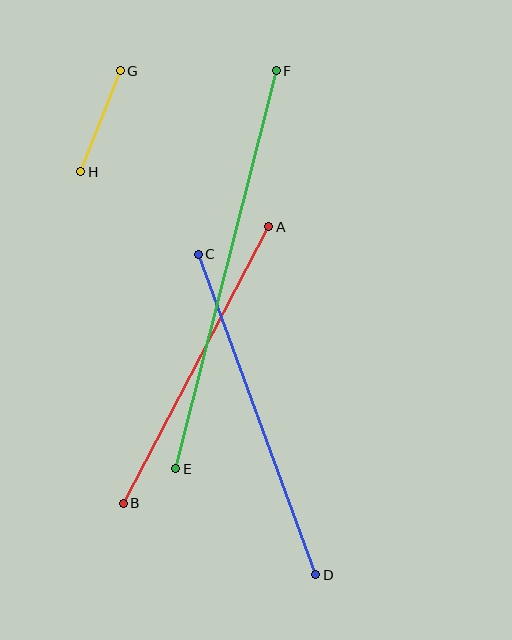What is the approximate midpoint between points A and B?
The midpoint is at approximately (196, 365) pixels.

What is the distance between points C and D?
The distance is approximately 341 pixels.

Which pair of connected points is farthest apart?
Points E and F are farthest apart.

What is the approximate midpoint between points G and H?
The midpoint is at approximately (100, 121) pixels.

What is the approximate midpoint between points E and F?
The midpoint is at approximately (226, 270) pixels.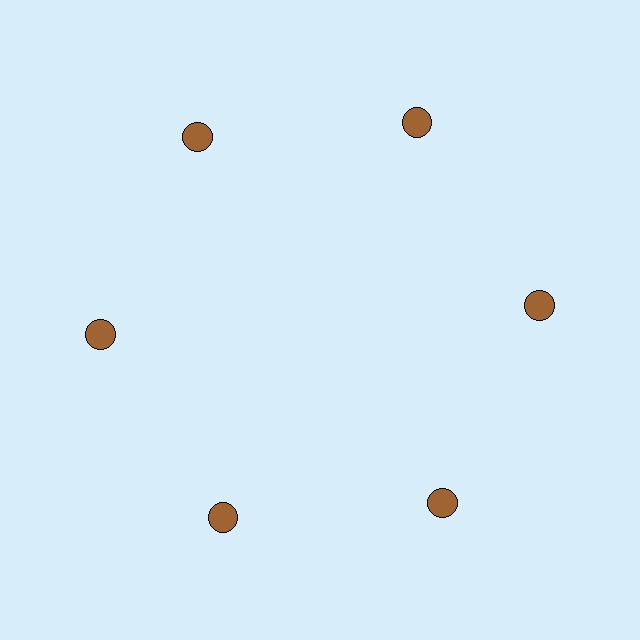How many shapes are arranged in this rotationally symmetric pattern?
There are 6 shapes, arranged in 6 groups of 1.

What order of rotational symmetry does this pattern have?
This pattern has 6-fold rotational symmetry.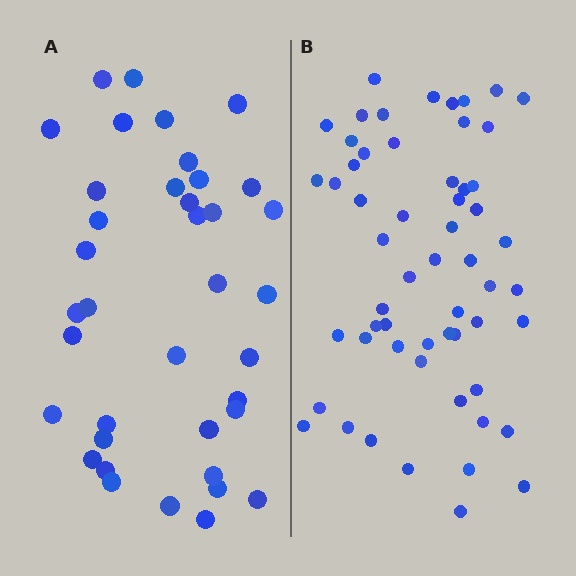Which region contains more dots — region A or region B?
Region B (the right region) has more dots.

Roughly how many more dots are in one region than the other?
Region B has approximately 20 more dots than region A.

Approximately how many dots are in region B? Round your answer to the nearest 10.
About 60 dots. (The exact count is 57, which rounds to 60.)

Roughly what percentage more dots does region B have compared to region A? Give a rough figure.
About 50% more.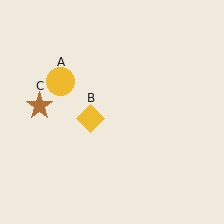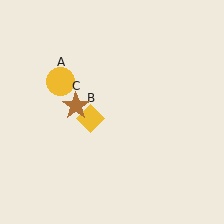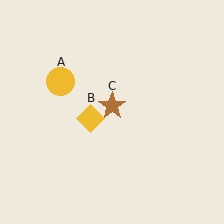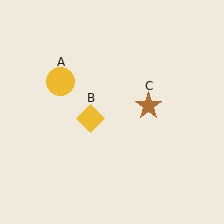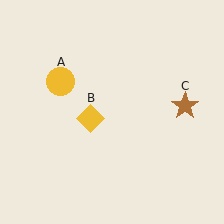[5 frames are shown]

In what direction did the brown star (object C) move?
The brown star (object C) moved right.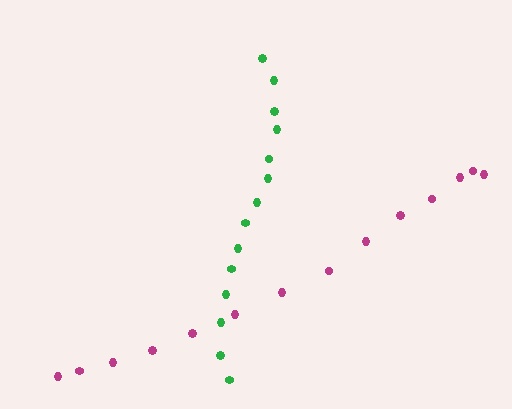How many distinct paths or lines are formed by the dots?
There are 2 distinct paths.